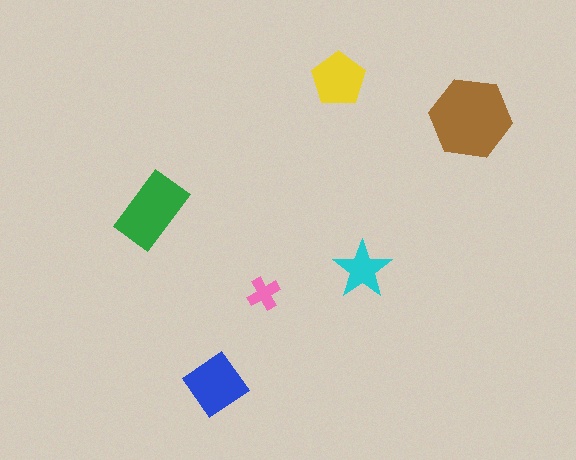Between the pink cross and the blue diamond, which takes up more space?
The blue diamond.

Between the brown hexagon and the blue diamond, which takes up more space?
The brown hexagon.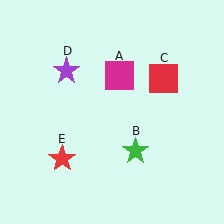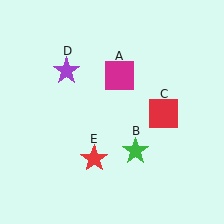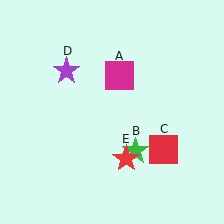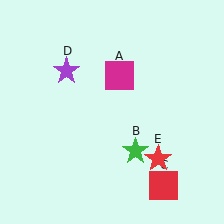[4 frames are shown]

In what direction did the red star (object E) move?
The red star (object E) moved right.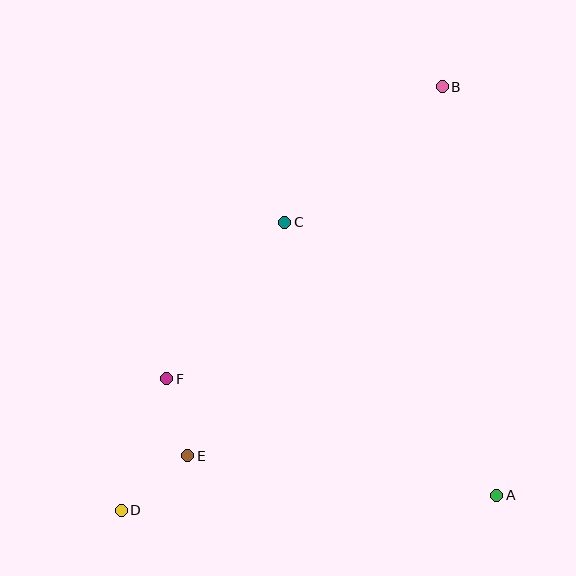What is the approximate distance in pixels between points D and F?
The distance between D and F is approximately 139 pixels.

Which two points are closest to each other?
Points E and F are closest to each other.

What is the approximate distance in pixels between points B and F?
The distance between B and F is approximately 401 pixels.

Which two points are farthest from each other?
Points B and D are farthest from each other.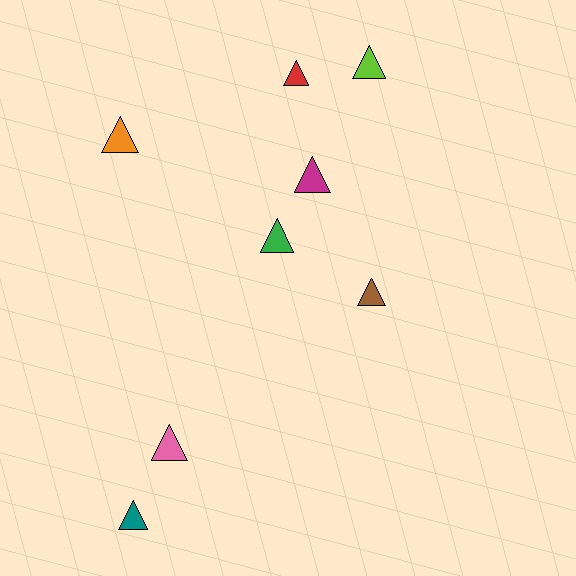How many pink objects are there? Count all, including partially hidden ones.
There is 1 pink object.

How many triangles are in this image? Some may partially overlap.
There are 8 triangles.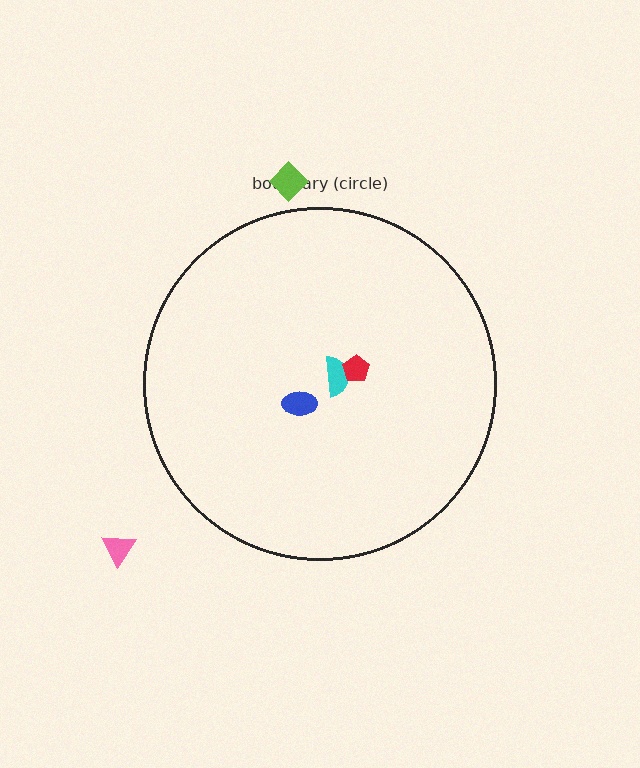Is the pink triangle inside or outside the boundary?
Outside.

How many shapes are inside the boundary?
3 inside, 2 outside.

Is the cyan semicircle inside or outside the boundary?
Inside.